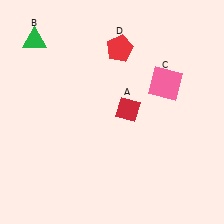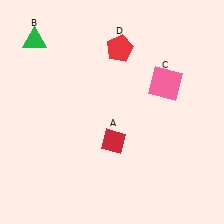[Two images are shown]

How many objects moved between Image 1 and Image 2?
1 object moved between the two images.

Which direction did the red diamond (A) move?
The red diamond (A) moved down.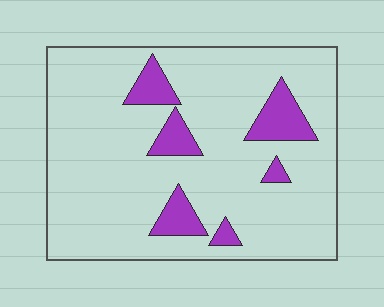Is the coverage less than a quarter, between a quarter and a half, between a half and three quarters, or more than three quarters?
Less than a quarter.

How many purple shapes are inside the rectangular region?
6.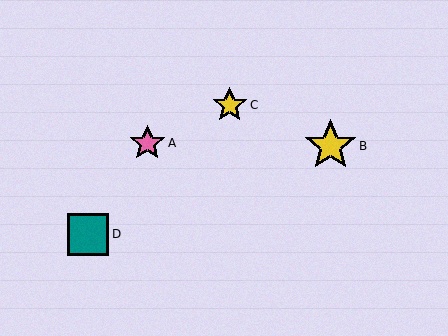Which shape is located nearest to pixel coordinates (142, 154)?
The pink star (labeled A) at (147, 143) is nearest to that location.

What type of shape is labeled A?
Shape A is a pink star.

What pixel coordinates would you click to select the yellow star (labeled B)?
Click at (330, 146) to select the yellow star B.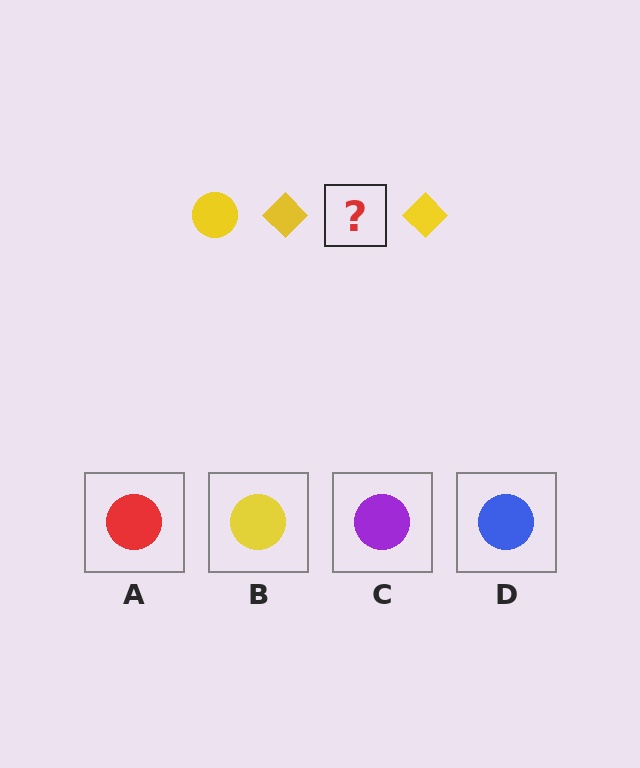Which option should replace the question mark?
Option B.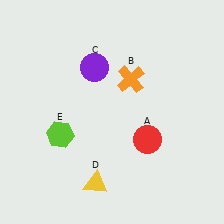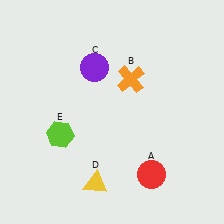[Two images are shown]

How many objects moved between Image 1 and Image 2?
1 object moved between the two images.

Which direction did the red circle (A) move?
The red circle (A) moved down.